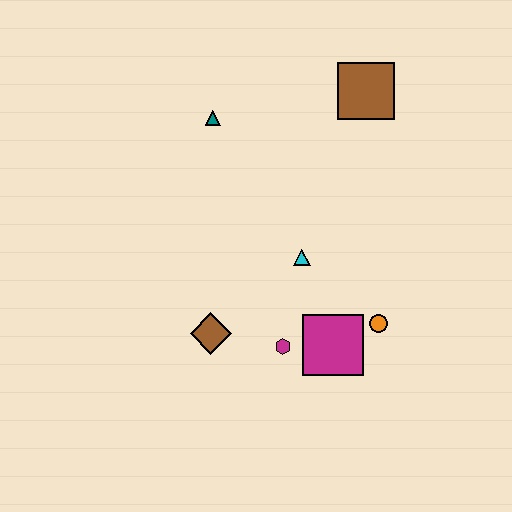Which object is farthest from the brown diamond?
The brown square is farthest from the brown diamond.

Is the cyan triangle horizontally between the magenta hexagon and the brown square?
Yes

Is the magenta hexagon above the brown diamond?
No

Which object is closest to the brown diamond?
The magenta hexagon is closest to the brown diamond.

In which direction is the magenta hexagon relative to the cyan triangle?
The magenta hexagon is below the cyan triangle.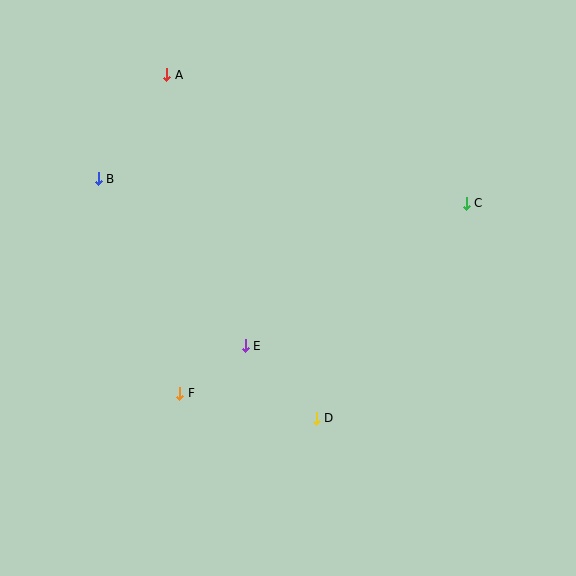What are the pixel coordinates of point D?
Point D is at (316, 418).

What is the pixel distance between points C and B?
The distance between C and B is 368 pixels.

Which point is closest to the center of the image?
Point E at (245, 346) is closest to the center.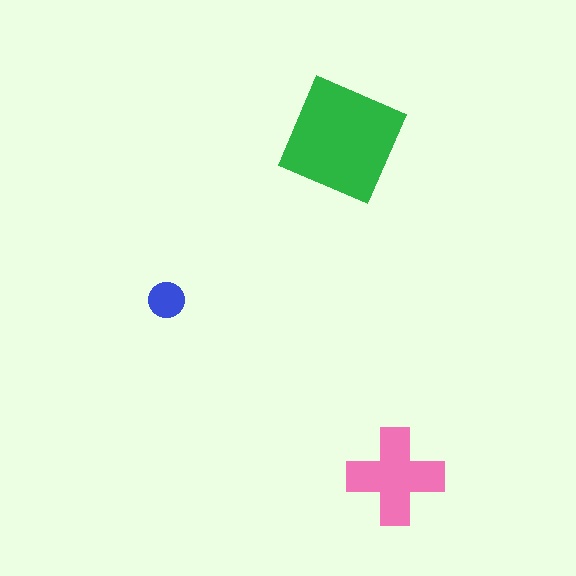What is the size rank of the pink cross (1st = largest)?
2nd.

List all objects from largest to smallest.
The green square, the pink cross, the blue circle.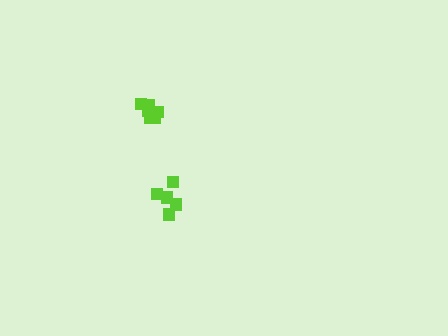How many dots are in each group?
Group 1: 6 dots, Group 2: 5 dots (11 total).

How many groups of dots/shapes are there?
There are 2 groups.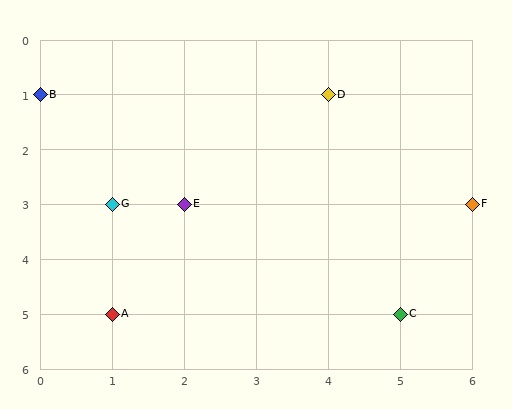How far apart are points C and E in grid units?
Points C and E are 3 columns and 2 rows apart (about 3.6 grid units diagonally).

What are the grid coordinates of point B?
Point B is at grid coordinates (0, 1).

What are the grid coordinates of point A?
Point A is at grid coordinates (1, 5).